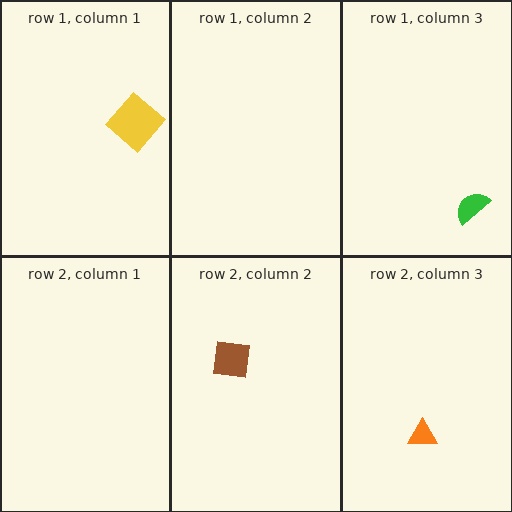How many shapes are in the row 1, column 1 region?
1.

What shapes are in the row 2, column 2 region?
The brown square.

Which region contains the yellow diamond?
The row 1, column 1 region.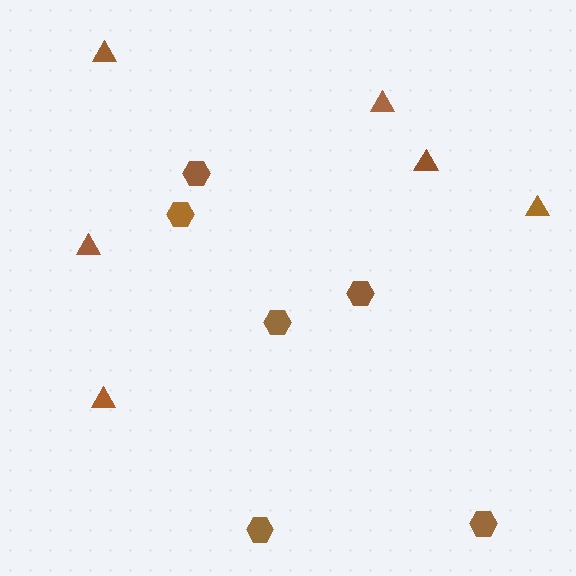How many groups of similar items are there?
There are 2 groups: one group of triangles (6) and one group of hexagons (6).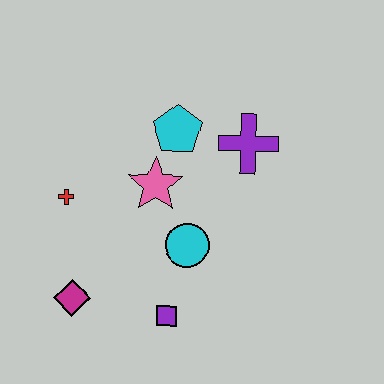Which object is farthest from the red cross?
The purple cross is farthest from the red cross.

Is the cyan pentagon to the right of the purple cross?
No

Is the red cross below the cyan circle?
No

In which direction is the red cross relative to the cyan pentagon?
The red cross is to the left of the cyan pentagon.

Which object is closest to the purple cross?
The cyan pentagon is closest to the purple cross.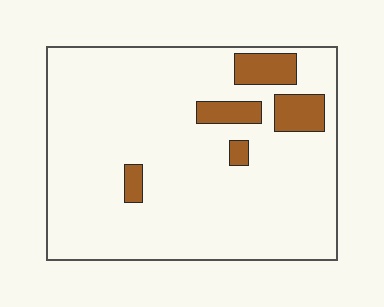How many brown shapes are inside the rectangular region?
5.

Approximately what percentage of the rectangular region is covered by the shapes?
Approximately 10%.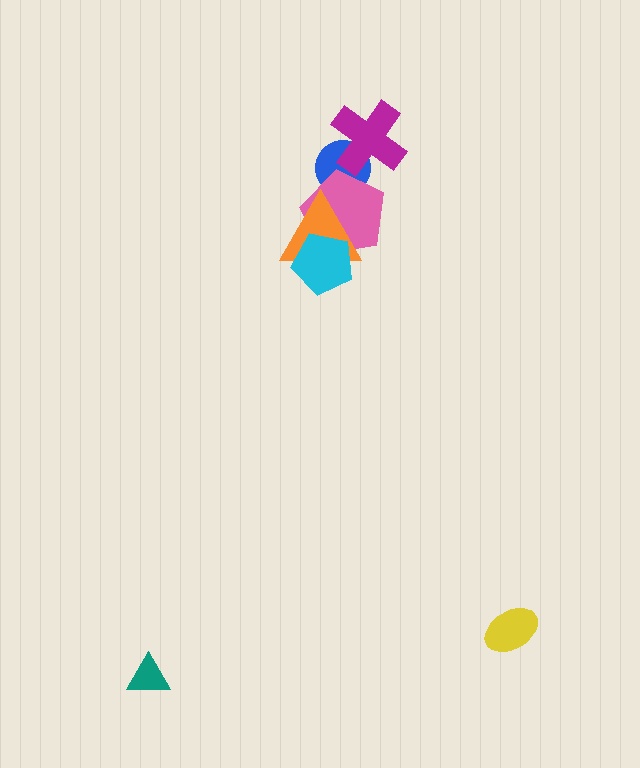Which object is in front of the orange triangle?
The cyan pentagon is in front of the orange triangle.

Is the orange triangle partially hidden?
Yes, it is partially covered by another shape.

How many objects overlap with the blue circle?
2 objects overlap with the blue circle.